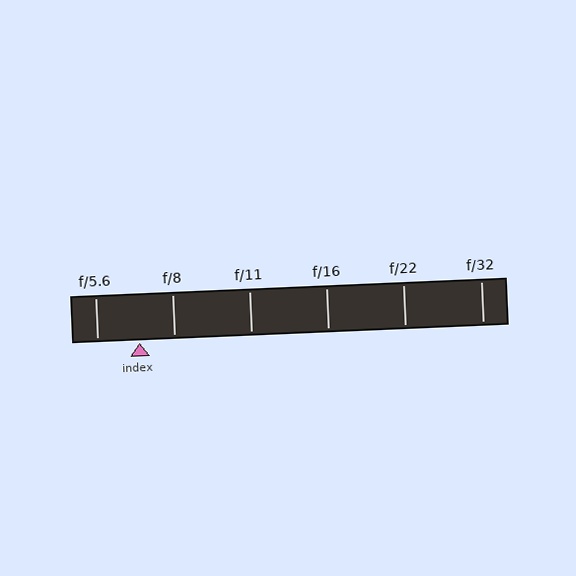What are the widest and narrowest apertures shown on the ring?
The widest aperture shown is f/5.6 and the narrowest is f/32.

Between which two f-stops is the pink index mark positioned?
The index mark is between f/5.6 and f/8.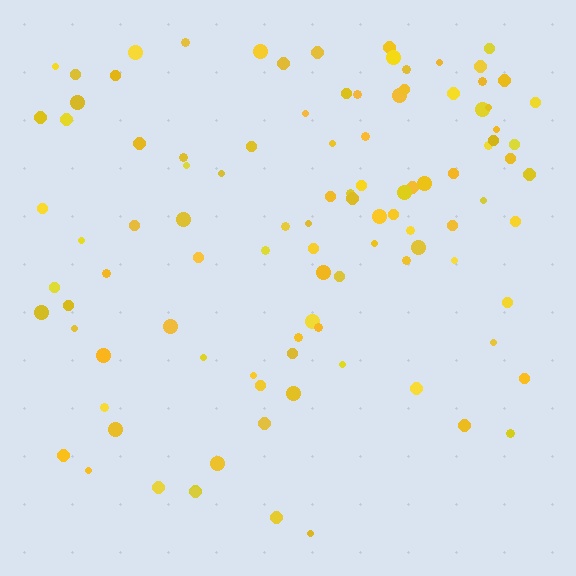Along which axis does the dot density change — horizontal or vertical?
Vertical.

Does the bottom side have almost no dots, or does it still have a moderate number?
Still a moderate number, just noticeably fewer than the top.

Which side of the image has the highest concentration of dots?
The top.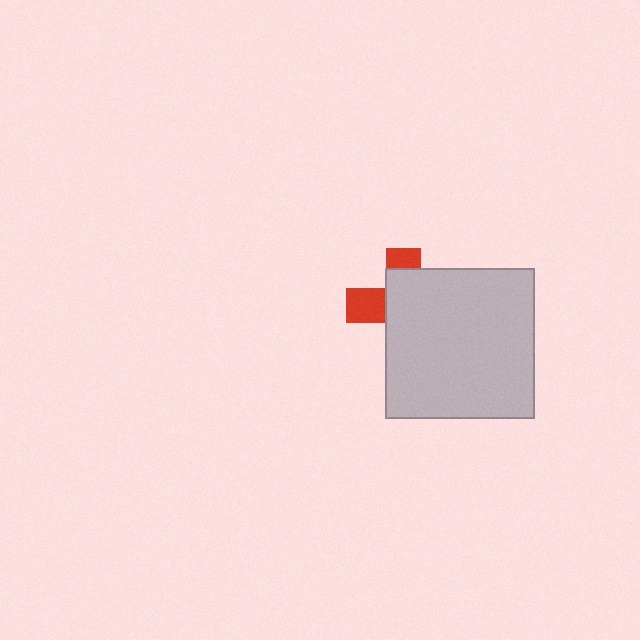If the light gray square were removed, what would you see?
You would see the complete red cross.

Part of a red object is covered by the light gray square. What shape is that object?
It is a cross.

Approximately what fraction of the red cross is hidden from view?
Roughly 69% of the red cross is hidden behind the light gray square.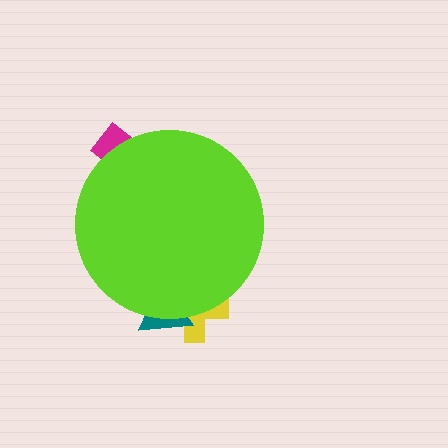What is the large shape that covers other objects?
A lime circle.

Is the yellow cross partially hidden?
Yes, the yellow cross is partially hidden behind the lime circle.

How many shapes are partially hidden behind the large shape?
3 shapes are partially hidden.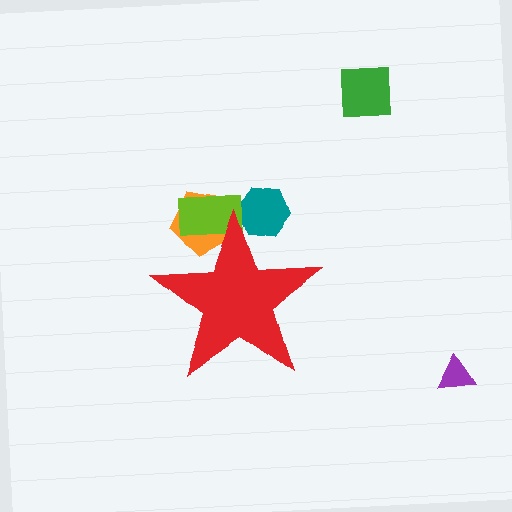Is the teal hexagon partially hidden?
Yes, the teal hexagon is partially hidden behind the red star.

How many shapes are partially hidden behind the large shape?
3 shapes are partially hidden.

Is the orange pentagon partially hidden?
Yes, the orange pentagon is partially hidden behind the red star.